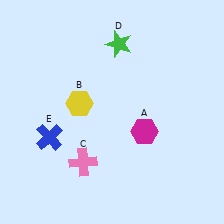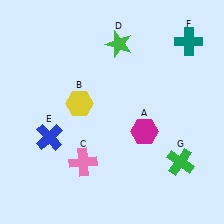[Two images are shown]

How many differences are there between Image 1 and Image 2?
There are 2 differences between the two images.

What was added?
A teal cross (F), a green cross (G) were added in Image 2.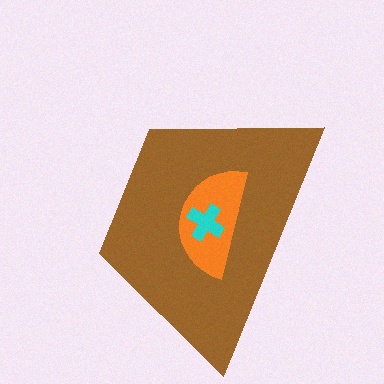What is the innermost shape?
The cyan cross.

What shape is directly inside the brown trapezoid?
The orange semicircle.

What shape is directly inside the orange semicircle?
The cyan cross.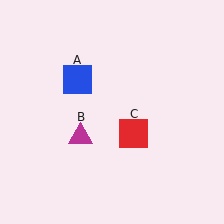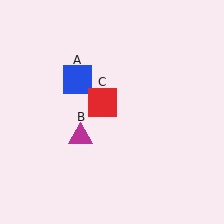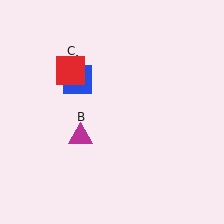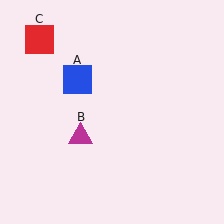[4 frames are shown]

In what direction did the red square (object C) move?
The red square (object C) moved up and to the left.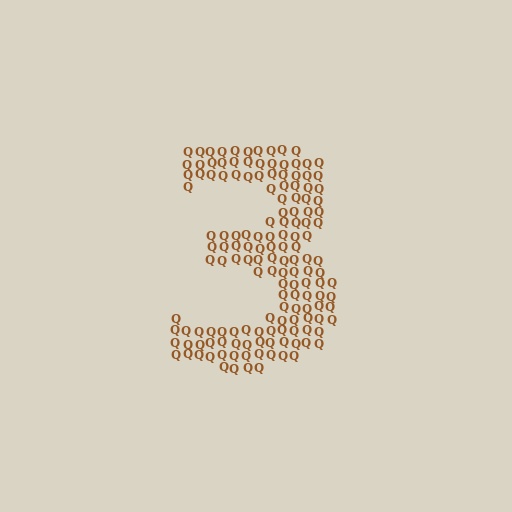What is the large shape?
The large shape is the digit 3.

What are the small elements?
The small elements are letter Q's.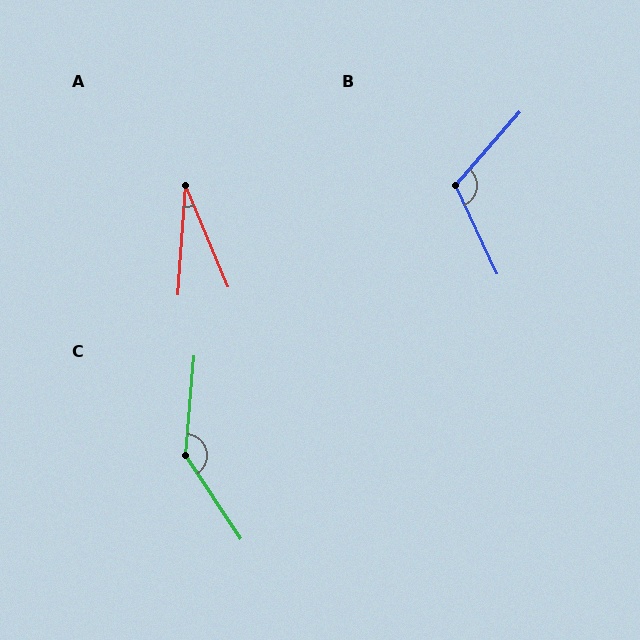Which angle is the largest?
C, at approximately 141 degrees.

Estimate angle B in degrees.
Approximately 114 degrees.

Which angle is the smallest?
A, at approximately 26 degrees.